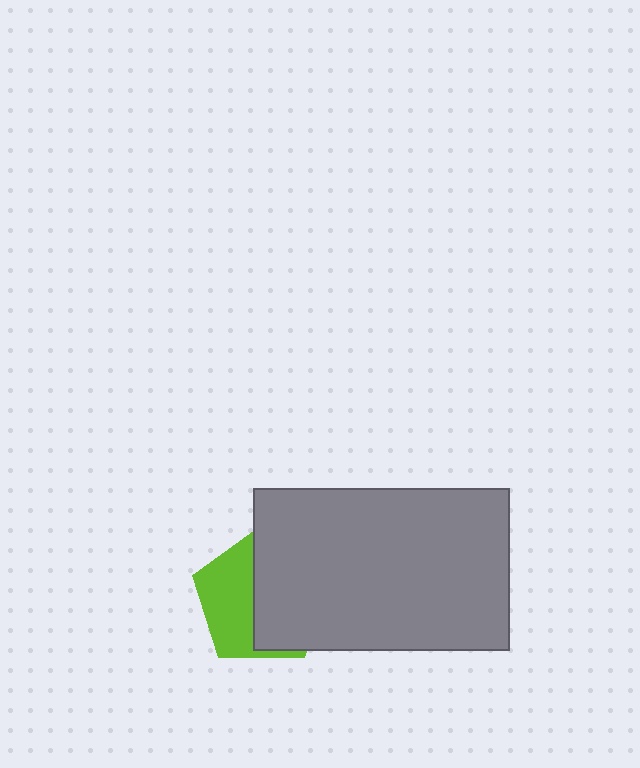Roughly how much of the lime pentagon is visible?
A small part of it is visible (roughly 44%).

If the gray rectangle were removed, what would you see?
You would see the complete lime pentagon.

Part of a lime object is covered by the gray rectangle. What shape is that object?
It is a pentagon.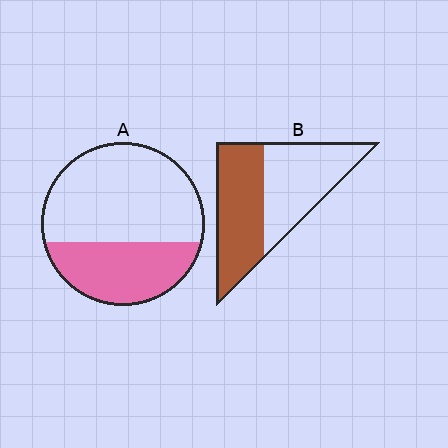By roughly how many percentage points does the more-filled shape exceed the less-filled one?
By roughly 15 percentage points (B over A).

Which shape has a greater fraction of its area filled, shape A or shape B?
Shape B.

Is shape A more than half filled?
No.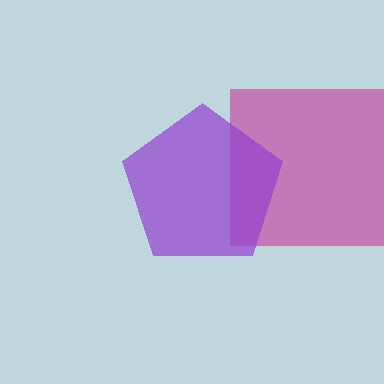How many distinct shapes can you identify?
There are 2 distinct shapes: a magenta square, a purple pentagon.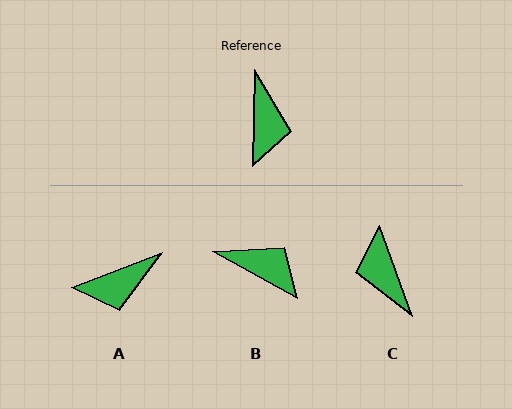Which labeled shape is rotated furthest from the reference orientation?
C, about 159 degrees away.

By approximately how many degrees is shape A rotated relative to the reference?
Approximately 68 degrees clockwise.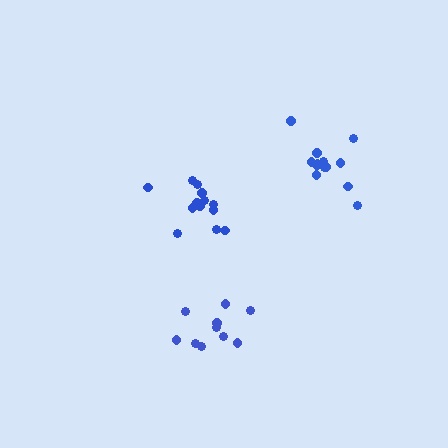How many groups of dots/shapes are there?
There are 3 groups.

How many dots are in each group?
Group 1: 13 dots, Group 2: 10 dots, Group 3: 13 dots (36 total).